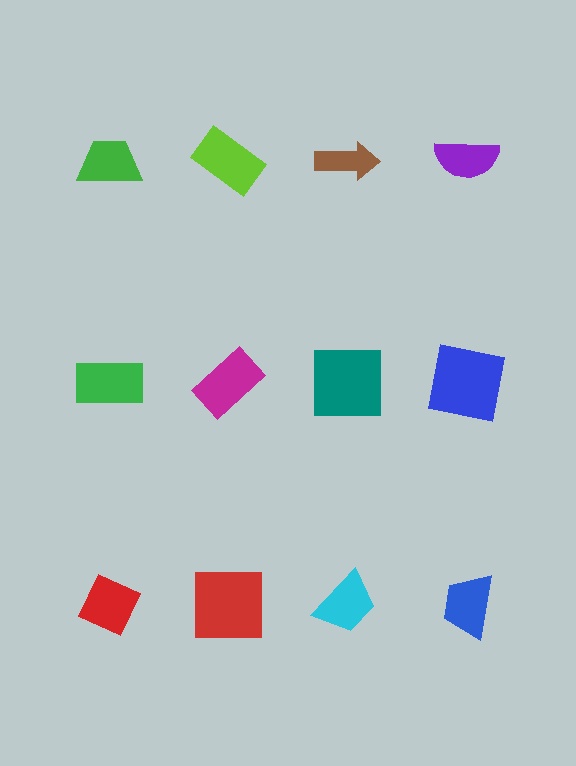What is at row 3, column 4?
A blue trapezoid.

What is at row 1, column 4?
A purple semicircle.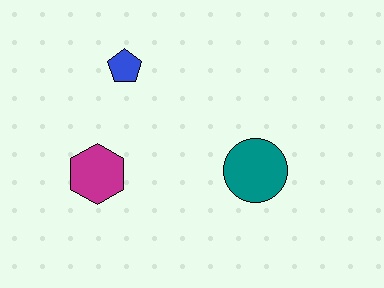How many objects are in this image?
There are 3 objects.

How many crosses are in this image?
There are no crosses.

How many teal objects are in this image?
There is 1 teal object.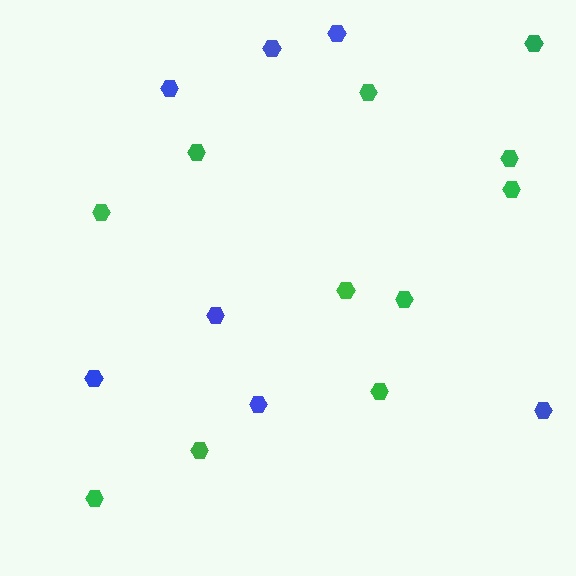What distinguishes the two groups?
There are 2 groups: one group of blue hexagons (7) and one group of green hexagons (11).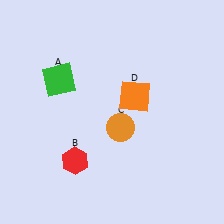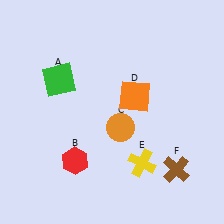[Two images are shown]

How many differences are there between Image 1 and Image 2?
There are 2 differences between the two images.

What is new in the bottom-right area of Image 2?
A yellow cross (E) was added in the bottom-right area of Image 2.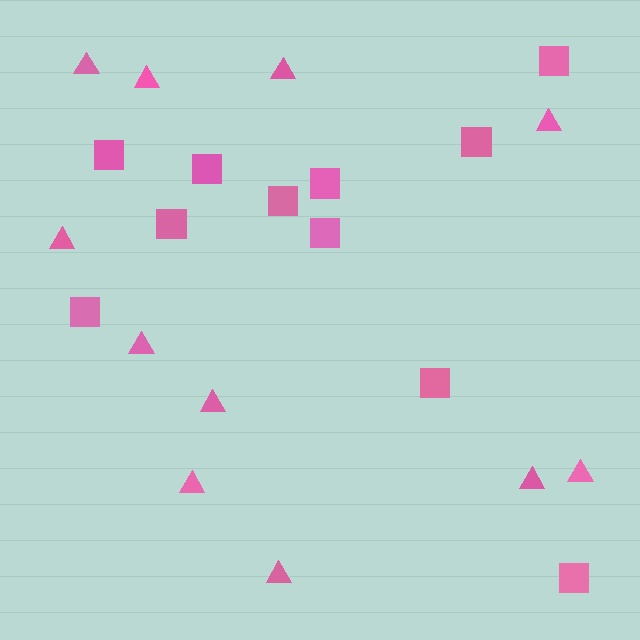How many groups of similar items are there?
There are 2 groups: one group of triangles (11) and one group of squares (11).